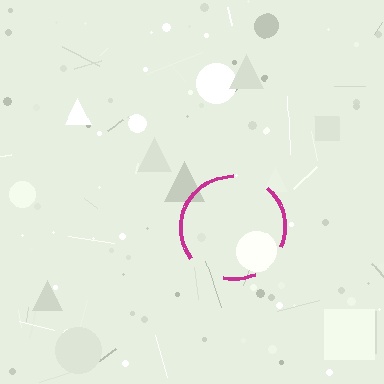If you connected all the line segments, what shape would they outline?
They would outline a circle.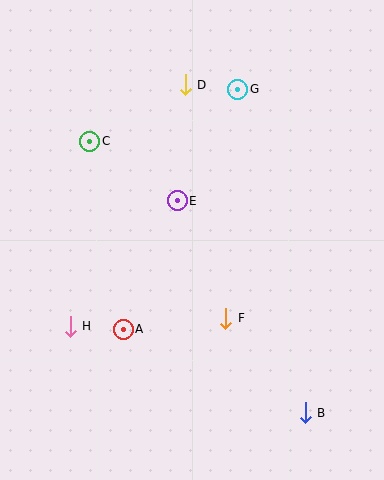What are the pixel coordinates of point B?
Point B is at (305, 413).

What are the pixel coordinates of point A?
Point A is at (123, 329).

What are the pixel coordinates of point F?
Point F is at (226, 318).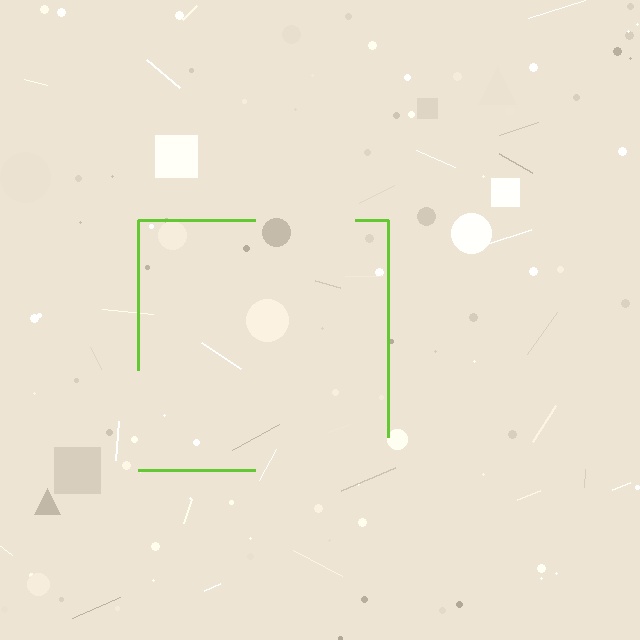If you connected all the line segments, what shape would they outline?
They would outline a square.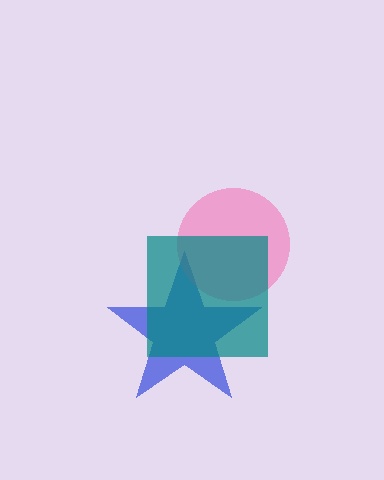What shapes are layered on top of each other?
The layered shapes are: a blue star, a pink circle, a teal square.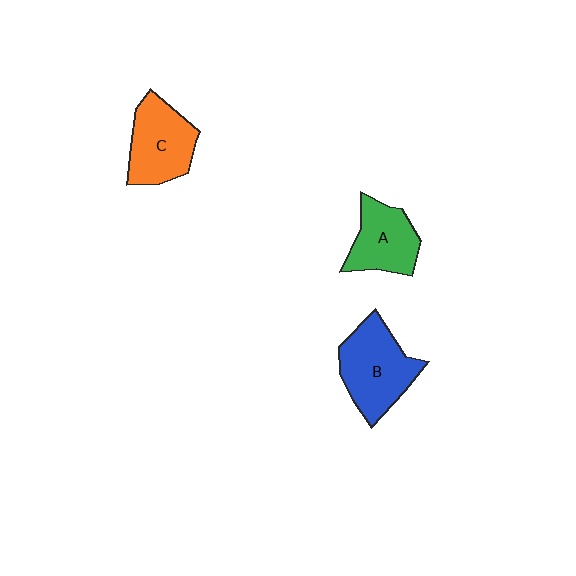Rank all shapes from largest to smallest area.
From largest to smallest: B (blue), C (orange), A (green).